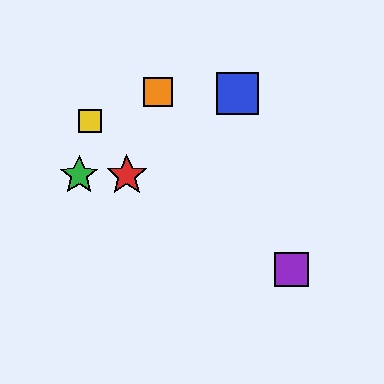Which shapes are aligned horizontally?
The red star, the green star are aligned horizontally.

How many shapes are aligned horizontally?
2 shapes (the red star, the green star) are aligned horizontally.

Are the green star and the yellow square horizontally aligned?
No, the green star is at y≈175 and the yellow square is at y≈121.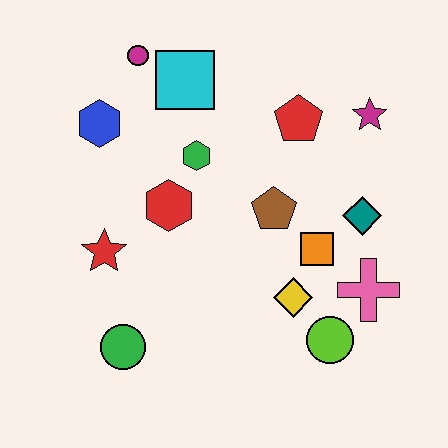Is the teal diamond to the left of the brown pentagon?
No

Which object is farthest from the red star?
The magenta star is farthest from the red star.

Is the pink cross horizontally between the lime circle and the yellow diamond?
No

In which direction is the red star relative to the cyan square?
The red star is below the cyan square.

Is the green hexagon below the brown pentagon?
No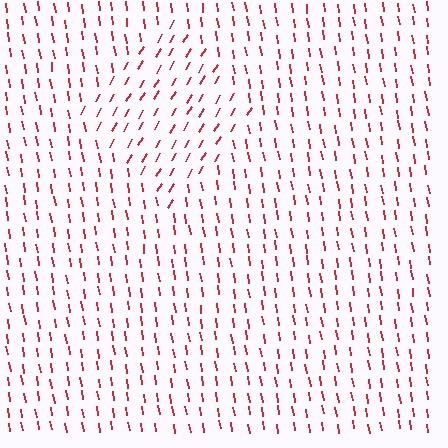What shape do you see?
I see a diamond.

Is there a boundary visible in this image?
Yes, there is a texture boundary formed by a change in line orientation.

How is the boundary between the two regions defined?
The boundary is defined purely by a change in line orientation (approximately 39 degrees difference). All lines are the same color and thickness.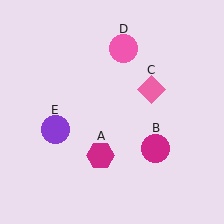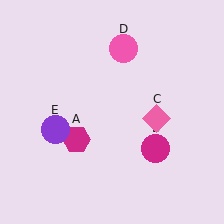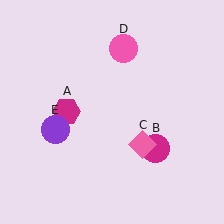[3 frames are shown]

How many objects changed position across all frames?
2 objects changed position: magenta hexagon (object A), pink diamond (object C).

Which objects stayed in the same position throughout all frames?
Magenta circle (object B) and pink circle (object D) and purple circle (object E) remained stationary.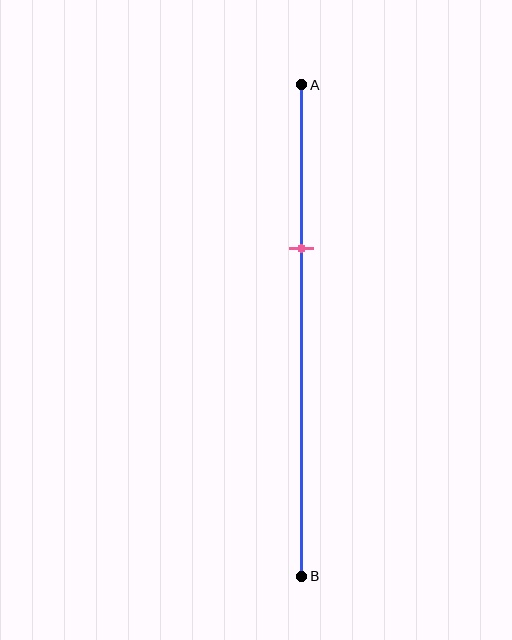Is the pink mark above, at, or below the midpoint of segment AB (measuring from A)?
The pink mark is above the midpoint of segment AB.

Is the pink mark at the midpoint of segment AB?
No, the mark is at about 35% from A, not at the 50% midpoint.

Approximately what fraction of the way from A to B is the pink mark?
The pink mark is approximately 35% of the way from A to B.